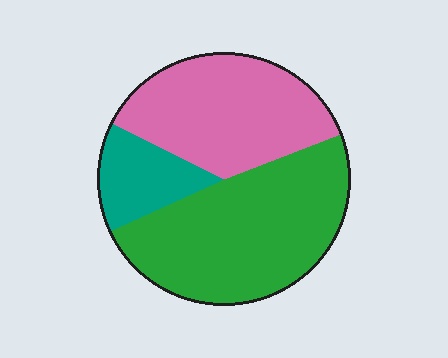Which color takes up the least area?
Teal, at roughly 15%.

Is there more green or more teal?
Green.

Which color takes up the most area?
Green, at roughly 50%.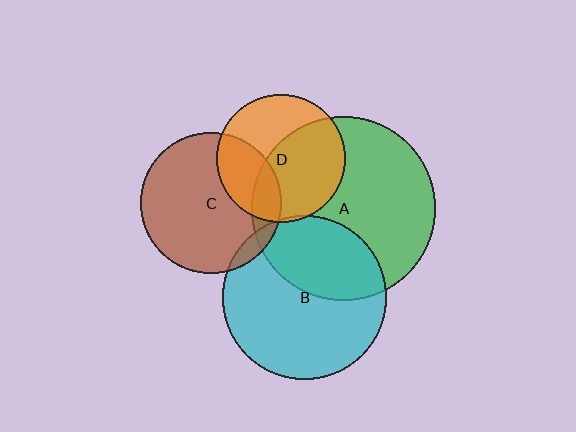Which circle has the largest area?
Circle A (green).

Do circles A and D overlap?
Yes.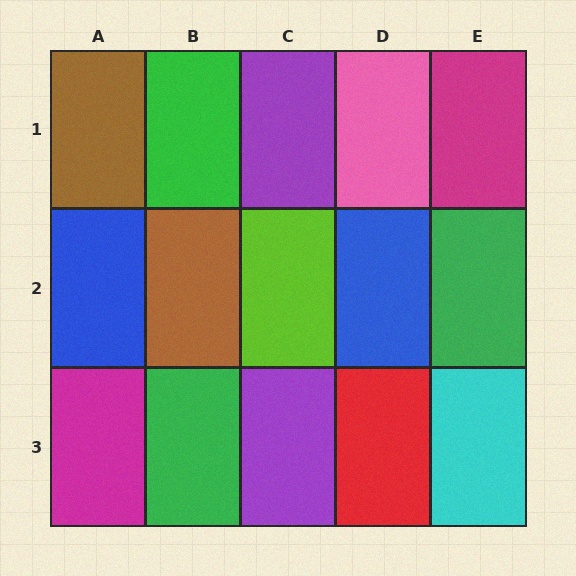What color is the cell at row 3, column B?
Green.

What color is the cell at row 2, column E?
Green.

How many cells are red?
1 cell is red.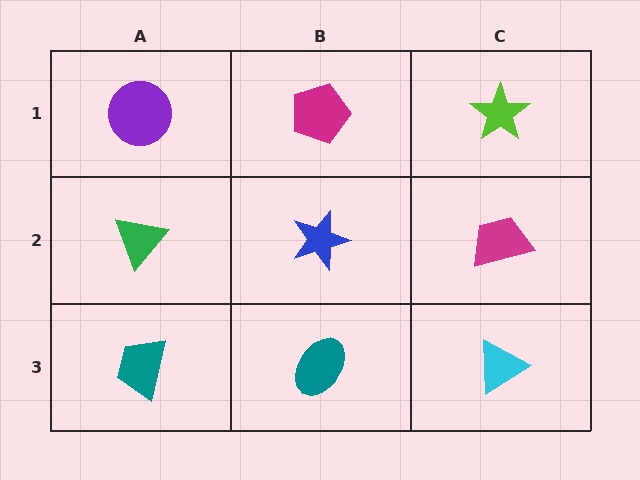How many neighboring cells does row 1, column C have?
2.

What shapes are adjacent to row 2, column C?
A lime star (row 1, column C), a cyan triangle (row 3, column C), a blue star (row 2, column B).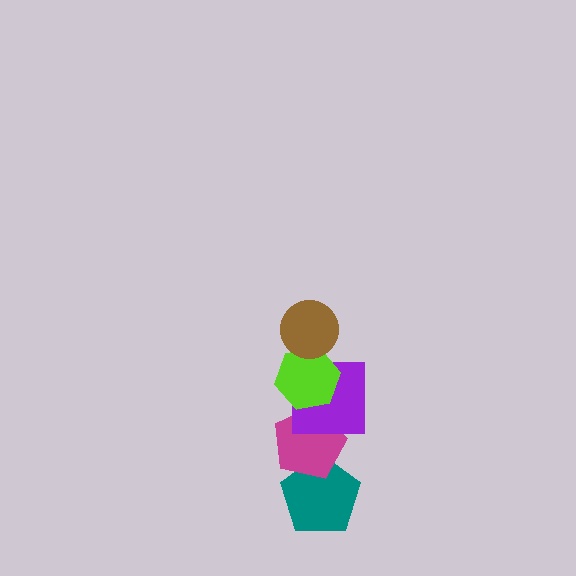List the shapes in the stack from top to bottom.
From top to bottom: the brown circle, the lime hexagon, the purple square, the magenta pentagon, the teal pentagon.